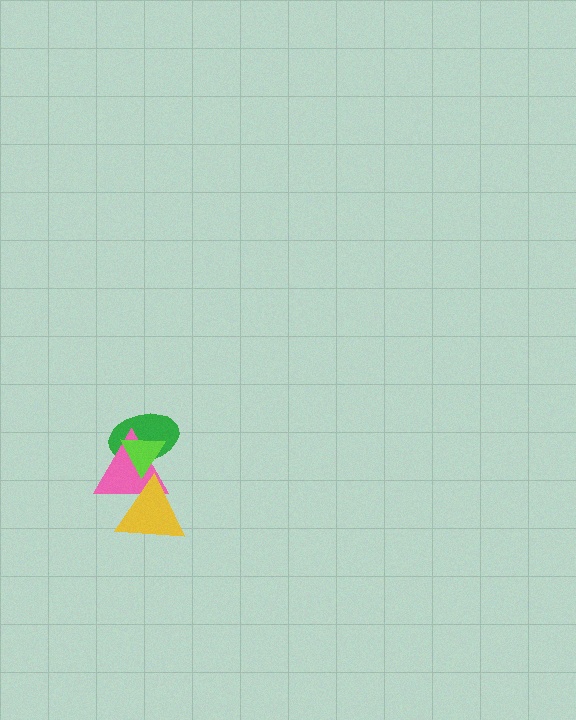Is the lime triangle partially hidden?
No, no other shape covers it.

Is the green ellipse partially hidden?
Yes, it is partially covered by another shape.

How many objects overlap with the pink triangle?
3 objects overlap with the pink triangle.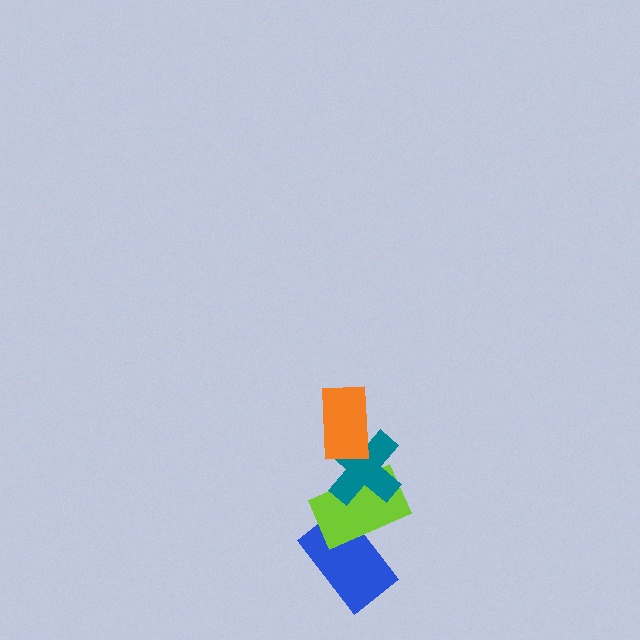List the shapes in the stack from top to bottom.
From top to bottom: the orange rectangle, the teal cross, the lime rectangle, the blue rectangle.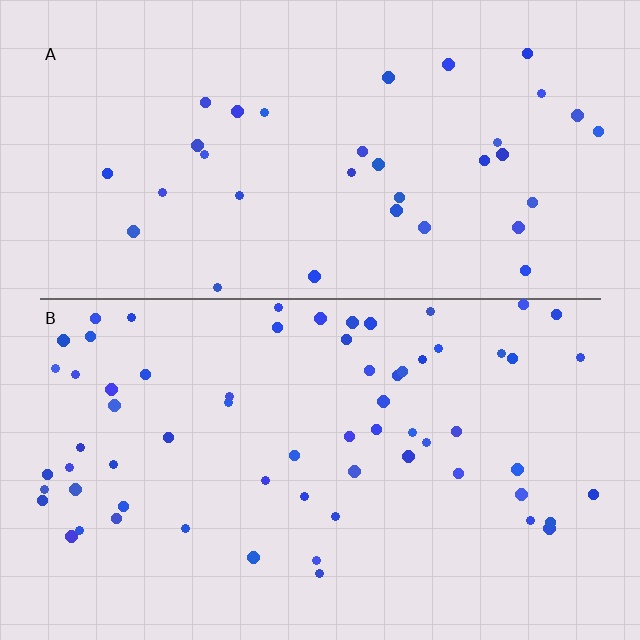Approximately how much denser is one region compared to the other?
Approximately 1.9× — region B over region A.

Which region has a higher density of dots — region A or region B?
B (the bottom).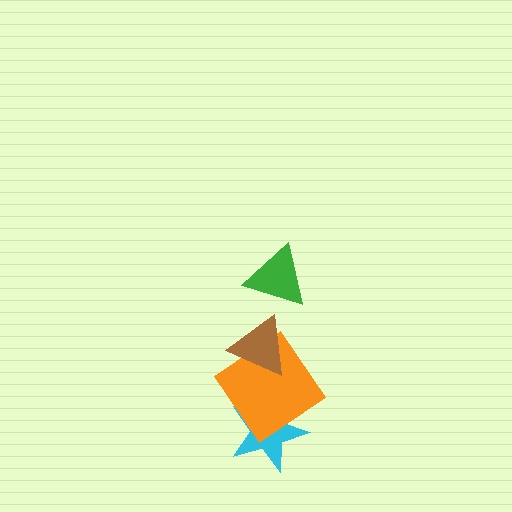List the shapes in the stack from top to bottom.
From top to bottom: the green triangle, the brown triangle, the orange diamond, the cyan star.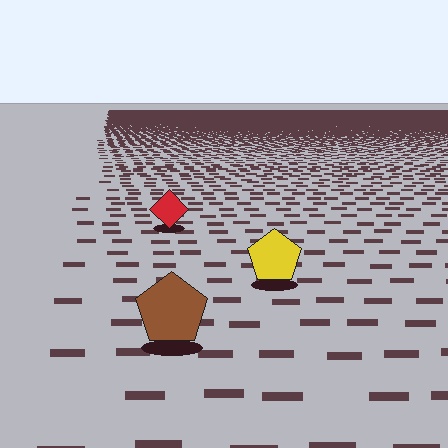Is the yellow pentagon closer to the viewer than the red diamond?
Yes. The yellow pentagon is closer — you can tell from the texture gradient: the ground texture is coarser near it.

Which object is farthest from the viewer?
The red diamond is farthest from the viewer. It appears smaller and the ground texture around it is denser.